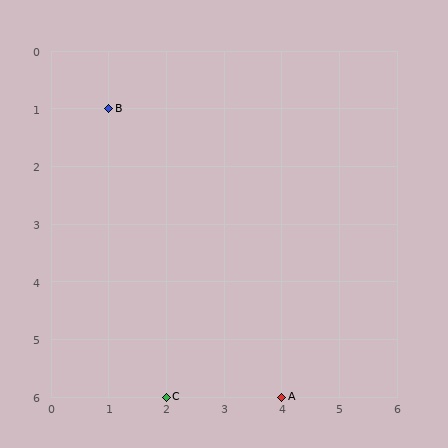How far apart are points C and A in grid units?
Points C and A are 2 columns apart.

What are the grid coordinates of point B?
Point B is at grid coordinates (1, 1).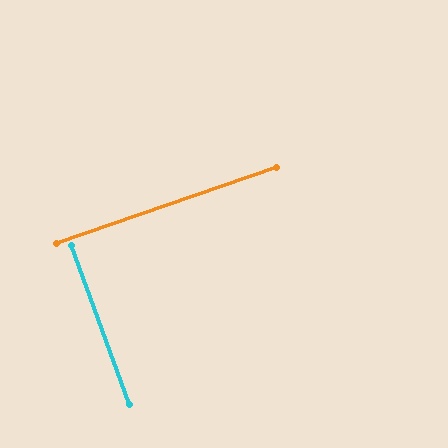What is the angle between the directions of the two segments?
Approximately 89 degrees.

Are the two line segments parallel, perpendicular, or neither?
Perpendicular — they meet at approximately 89°.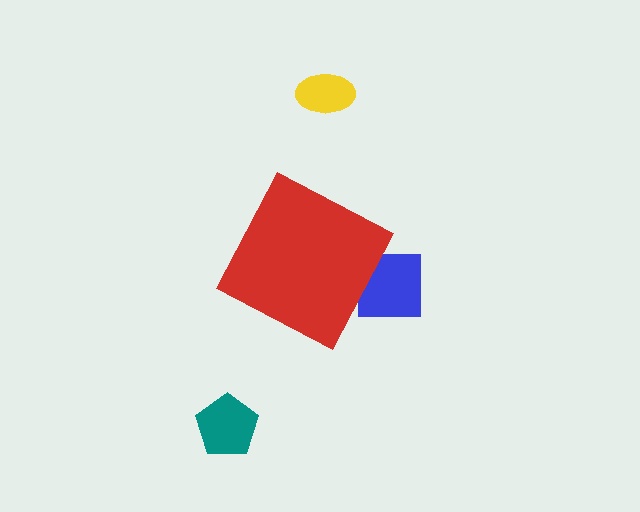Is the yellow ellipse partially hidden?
No, the yellow ellipse is fully visible.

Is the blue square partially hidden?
Yes, the blue square is partially hidden behind the red diamond.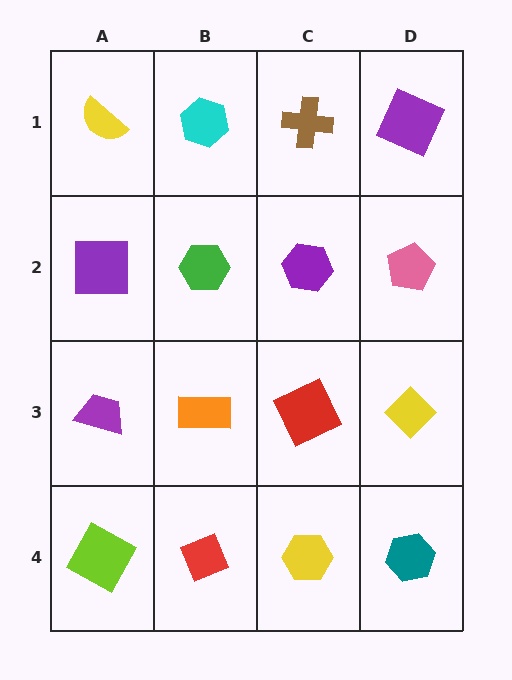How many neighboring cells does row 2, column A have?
3.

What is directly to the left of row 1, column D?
A brown cross.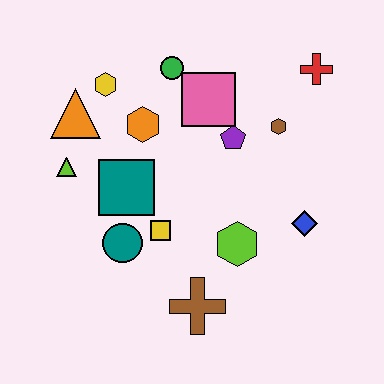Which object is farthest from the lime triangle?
The red cross is farthest from the lime triangle.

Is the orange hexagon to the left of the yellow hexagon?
No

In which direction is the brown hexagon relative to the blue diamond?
The brown hexagon is above the blue diamond.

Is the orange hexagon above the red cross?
No